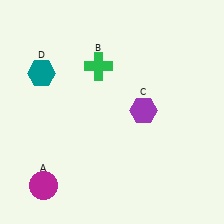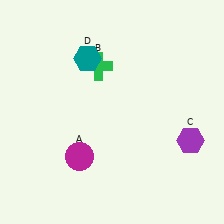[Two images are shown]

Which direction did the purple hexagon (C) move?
The purple hexagon (C) moved right.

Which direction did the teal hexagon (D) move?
The teal hexagon (D) moved right.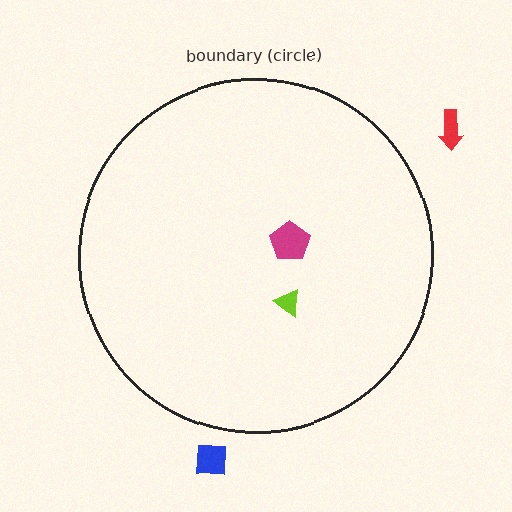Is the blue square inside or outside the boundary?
Outside.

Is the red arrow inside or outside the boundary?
Outside.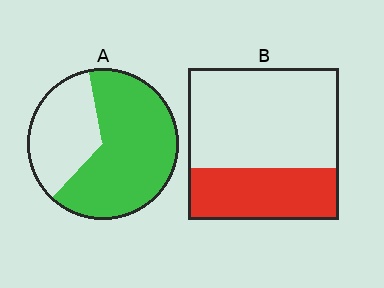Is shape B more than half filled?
No.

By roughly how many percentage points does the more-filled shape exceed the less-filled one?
By roughly 30 percentage points (A over B).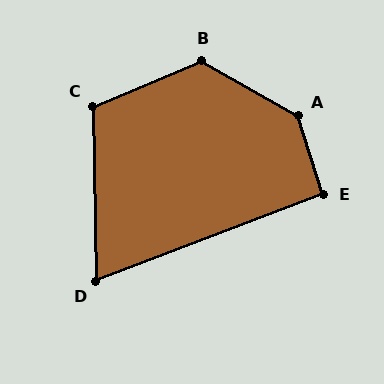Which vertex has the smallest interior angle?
D, at approximately 70 degrees.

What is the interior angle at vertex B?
Approximately 128 degrees (obtuse).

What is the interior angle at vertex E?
Approximately 94 degrees (approximately right).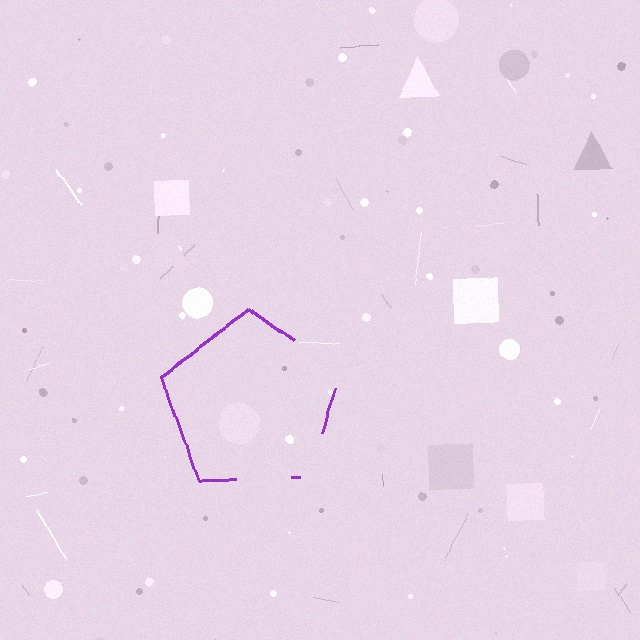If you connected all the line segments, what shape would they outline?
They would outline a pentagon.